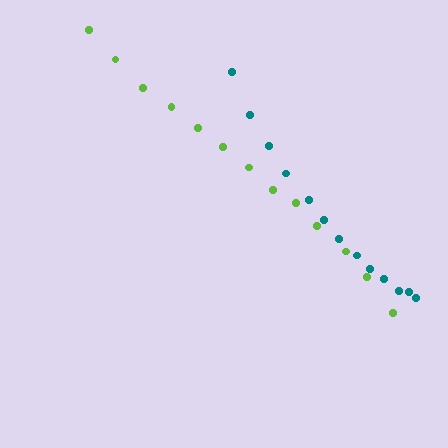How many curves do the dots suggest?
There are 2 distinct paths.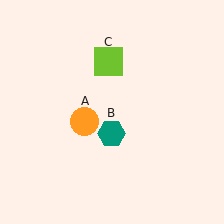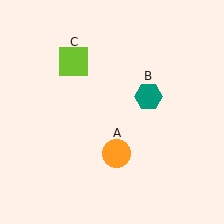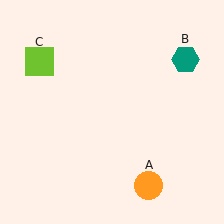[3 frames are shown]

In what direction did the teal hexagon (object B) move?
The teal hexagon (object B) moved up and to the right.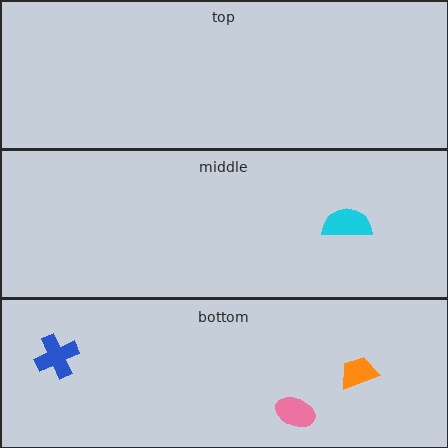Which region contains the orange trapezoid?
The bottom region.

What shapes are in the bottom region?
The orange trapezoid, the pink ellipse, the blue cross.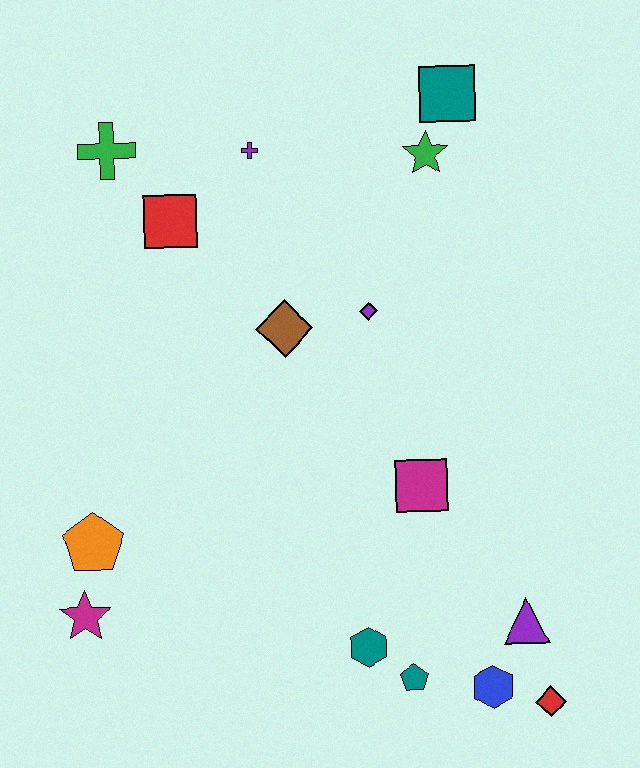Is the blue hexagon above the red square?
No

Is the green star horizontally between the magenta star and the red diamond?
Yes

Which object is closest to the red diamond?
The blue hexagon is closest to the red diamond.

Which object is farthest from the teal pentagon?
The green cross is farthest from the teal pentagon.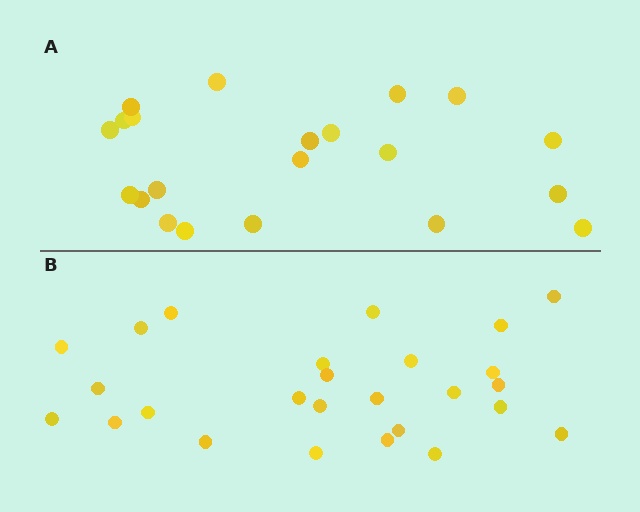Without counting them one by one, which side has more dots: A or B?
Region B (the bottom region) has more dots.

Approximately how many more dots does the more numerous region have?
Region B has about 5 more dots than region A.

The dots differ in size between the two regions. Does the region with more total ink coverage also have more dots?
No. Region A has more total ink coverage because its dots are larger, but region B actually contains more individual dots. Total area can be misleading — the number of items is what matters here.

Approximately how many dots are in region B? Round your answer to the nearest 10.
About 30 dots. (The exact count is 26, which rounds to 30.)